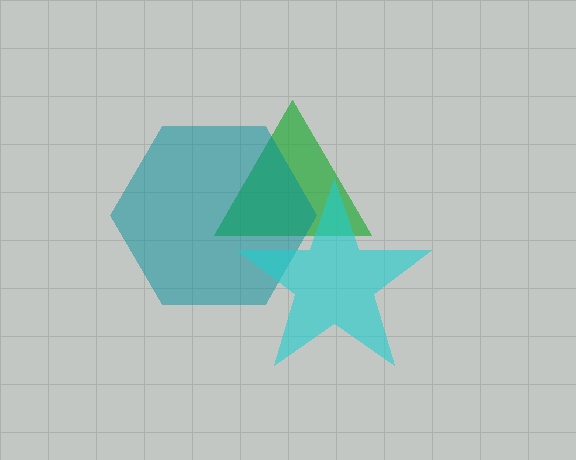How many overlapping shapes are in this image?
There are 3 overlapping shapes in the image.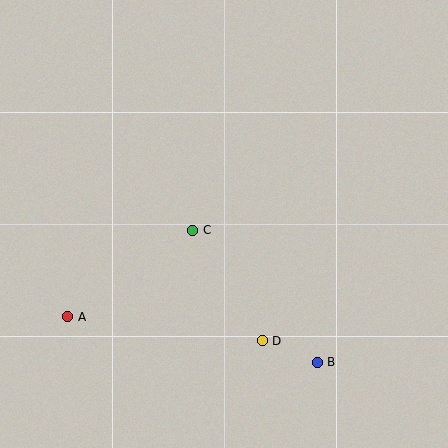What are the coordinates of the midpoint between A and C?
The midpoint between A and C is at (130, 274).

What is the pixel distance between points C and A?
The distance between C and A is 152 pixels.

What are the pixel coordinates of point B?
Point B is at (317, 362).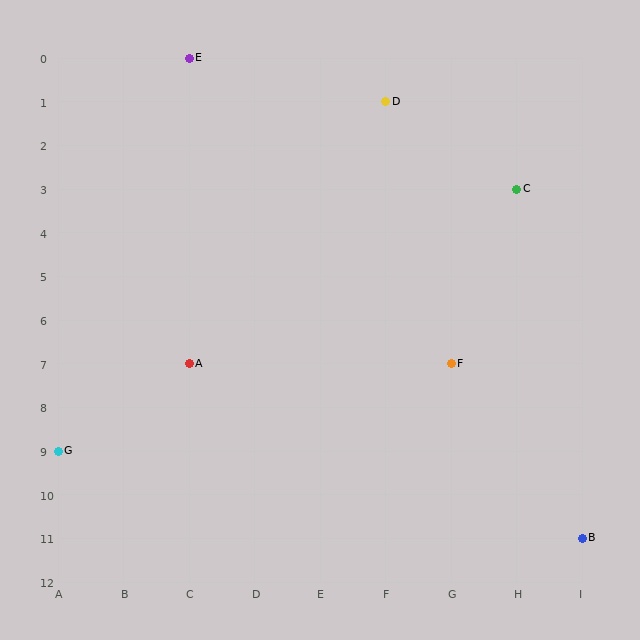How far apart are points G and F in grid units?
Points G and F are 6 columns and 2 rows apart (about 6.3 grid units diagonally).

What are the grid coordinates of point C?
Point C is at grid coordinates (H, 3).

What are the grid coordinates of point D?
Point D is at grid coordinates (F, 1).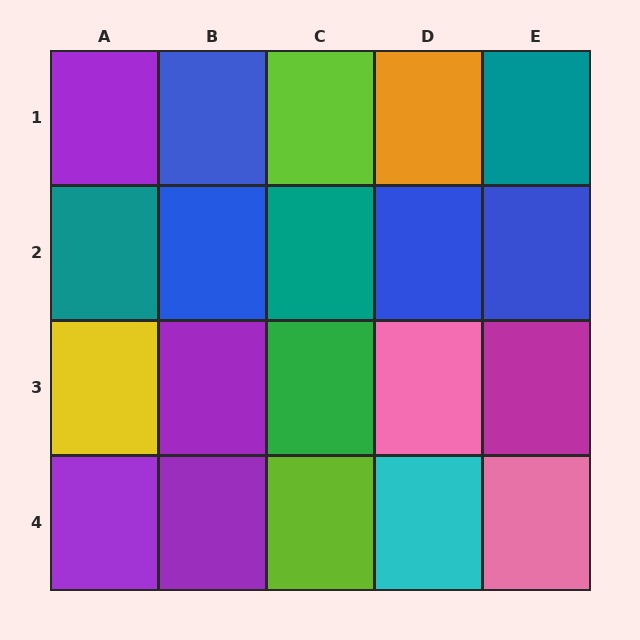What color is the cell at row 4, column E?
Pink.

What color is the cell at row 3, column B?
Purple.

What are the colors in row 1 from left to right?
Purple, blue, lime, orange, teal.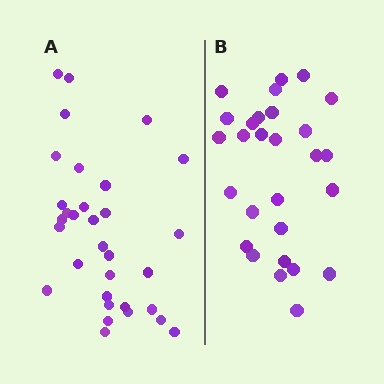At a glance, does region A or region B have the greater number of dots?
Region A (the left region) has more dots.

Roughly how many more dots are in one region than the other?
Region A has about 4 more dots than region B.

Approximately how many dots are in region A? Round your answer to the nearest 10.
About 30 dots. (The exact count is 32, which rounds to 30.)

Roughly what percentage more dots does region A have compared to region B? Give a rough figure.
About 15% more.